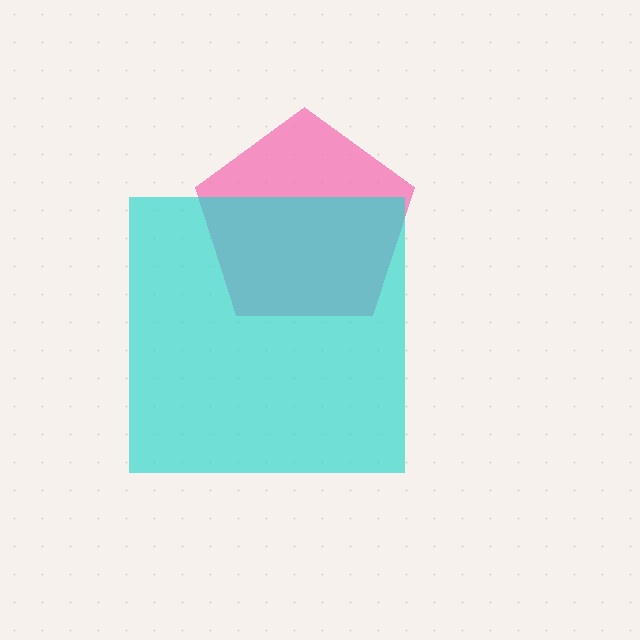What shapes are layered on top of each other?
The layered shapes are: a pink pentagon, a cyan square.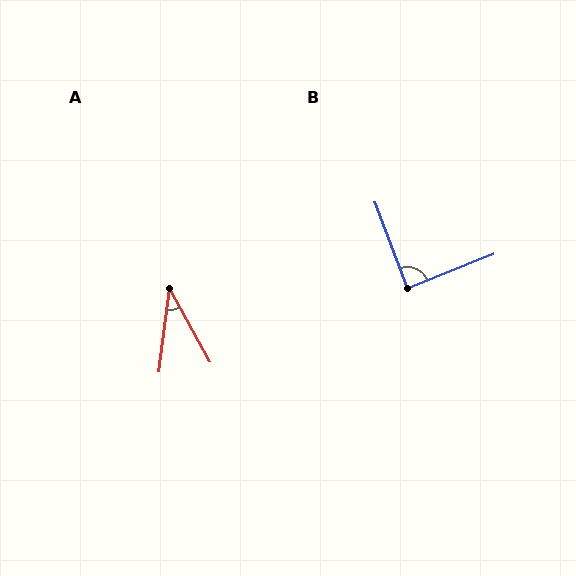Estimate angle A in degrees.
Approximately 36 degrees.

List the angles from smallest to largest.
A (36°), B (89°).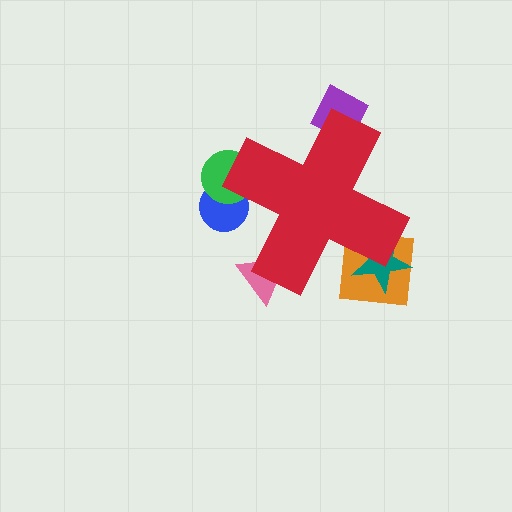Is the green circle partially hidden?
Yes, the green circle is partially hidden behind the red cross.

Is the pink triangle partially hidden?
Yes, the pink triangle is partially hidden behind the red cross.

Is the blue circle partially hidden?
Yes, the blue circle is partially hidden behind the red cross.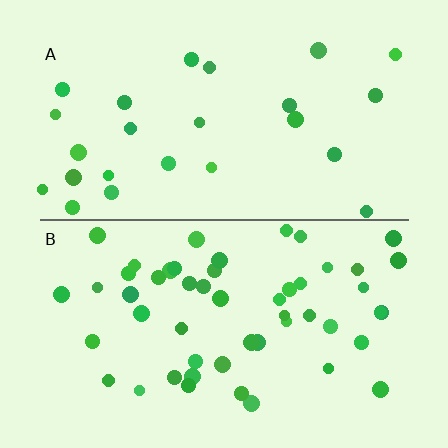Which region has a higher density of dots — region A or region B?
B (the bottom).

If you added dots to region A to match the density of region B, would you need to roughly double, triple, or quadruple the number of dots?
Approximately double.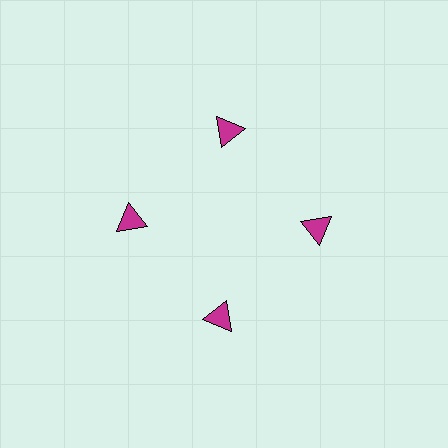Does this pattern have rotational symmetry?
Yes, this pattern has 4-fold rotational symmetry. It looks the same after rotating 90 degrees around the center.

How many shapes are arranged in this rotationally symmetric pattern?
There are 4 shapes, arranged in 4 groups of 1.